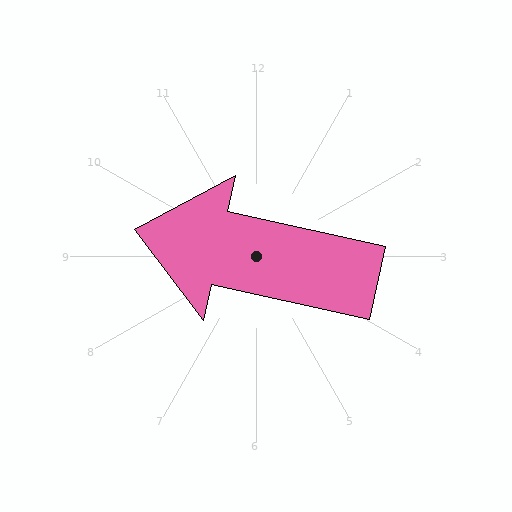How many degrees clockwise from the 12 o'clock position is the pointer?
Approximately 282 degrees.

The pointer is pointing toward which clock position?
Roughly 9 o'clock.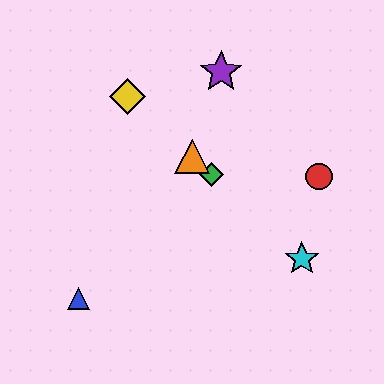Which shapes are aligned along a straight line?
The green diamond, the yellow diamond, the orange triangle, the cyan star are aligned along a straight line.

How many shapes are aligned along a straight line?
4 shapes (the green diamond, the yellow diamond, the orange triangle, the cyan star) are aligned along a straight line.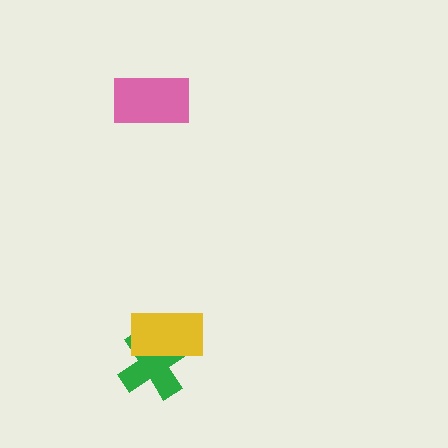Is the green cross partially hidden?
Yes, it is partially covered by another shape.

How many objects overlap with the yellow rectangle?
1 object overlaps with the yellow rectangle.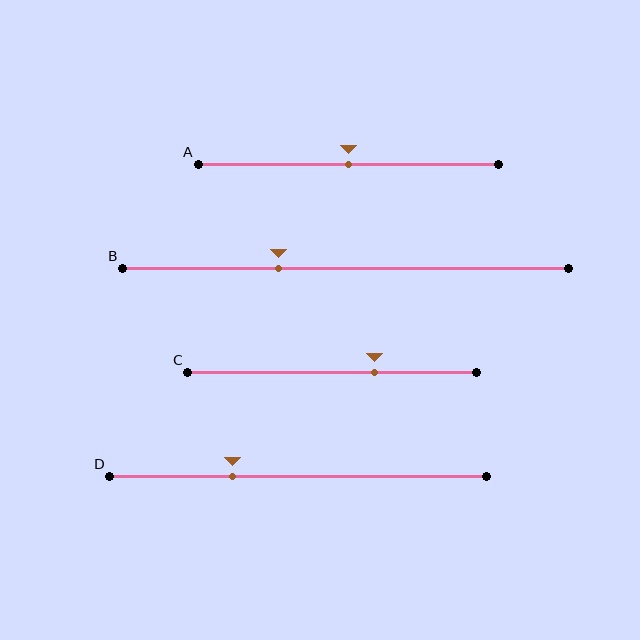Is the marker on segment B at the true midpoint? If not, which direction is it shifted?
No, the marker on segment B is shifted to the left by about 15% of the segment length.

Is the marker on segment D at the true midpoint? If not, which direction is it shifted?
No, the marker on segment D is shifted to the left by about 17% of the segment length.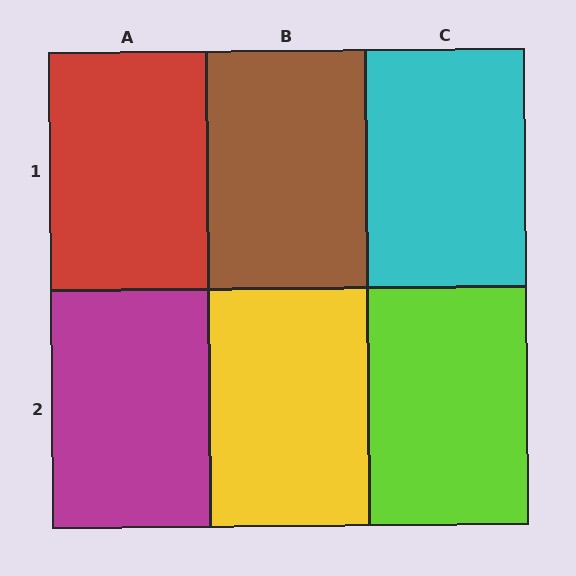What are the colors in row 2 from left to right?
Magenta, yellow, lime.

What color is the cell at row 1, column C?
Cyan.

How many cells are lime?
1 cell is lime.